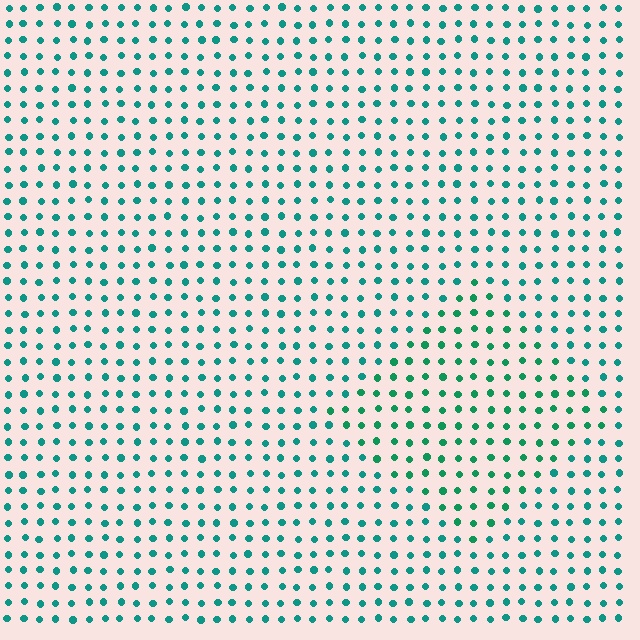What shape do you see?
I see a diamond.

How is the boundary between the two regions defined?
The boundary is defined purely by a slight shift in hue (about 21 degrees). Spacing, size, and orientation are identical on both sides.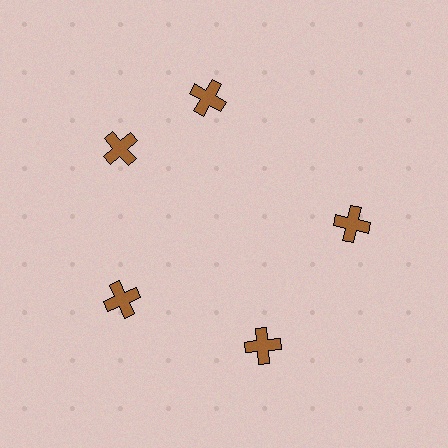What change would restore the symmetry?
The symmetry would be restored by rotating it back into even spacing with its neighbors so that all 5 crosses sit at equal angles and equal distance from the center.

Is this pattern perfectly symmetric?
No. The 5 brown crosses are arranged in a ring, but one element near the 1 o'clock position is rotated out of alignment along the ring, breaking the 5-fold rotational symmetry.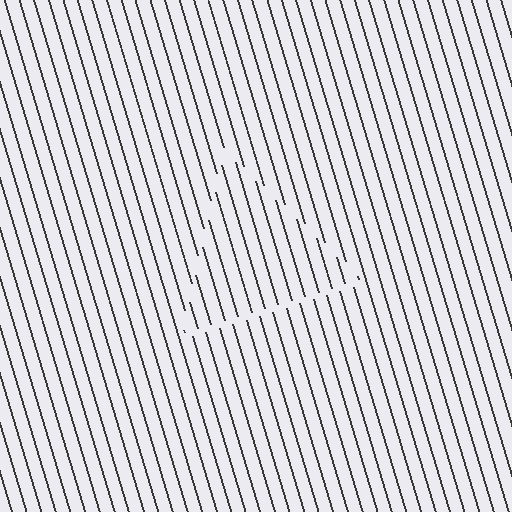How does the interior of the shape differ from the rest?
The interior of the shape contains the same grating, shifted by half a period — the contour is defined by the phase discontinuity where line-ends from the inner and outer gratings abut.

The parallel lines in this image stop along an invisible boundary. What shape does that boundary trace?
An illusory triangle. The interior of the shape contains the same grating, shifted by half a period — the contour is defined by the phase discontinuity where line-ends from the inner and outer gratings abut.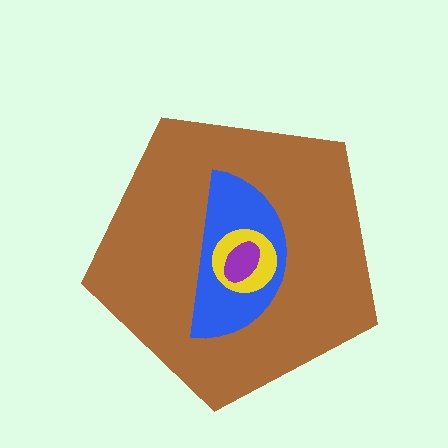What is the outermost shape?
The brown pentagon.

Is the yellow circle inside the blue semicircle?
Yes.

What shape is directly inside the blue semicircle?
The yellow circle.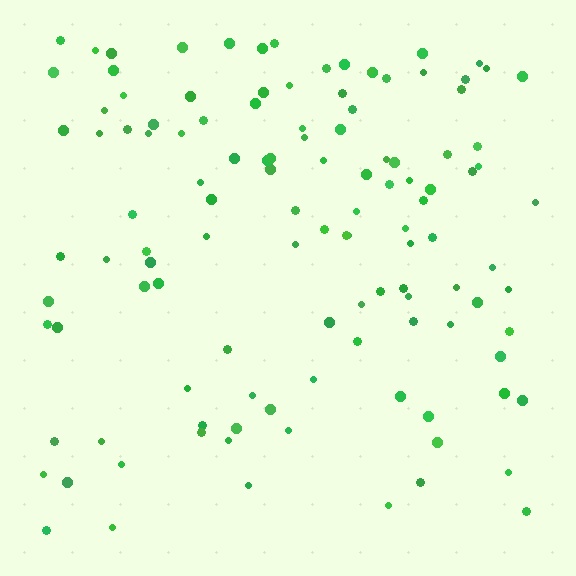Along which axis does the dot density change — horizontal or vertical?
Vertical.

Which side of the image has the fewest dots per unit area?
The bottom.